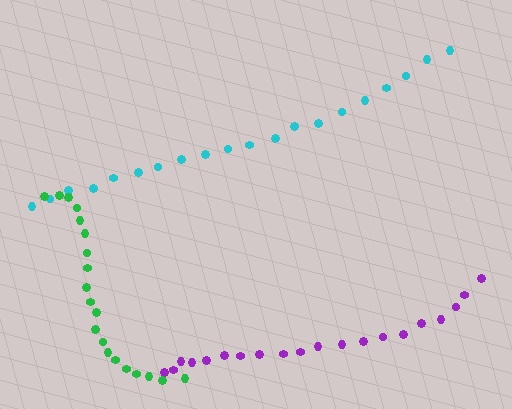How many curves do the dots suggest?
There are 3 distinct paths.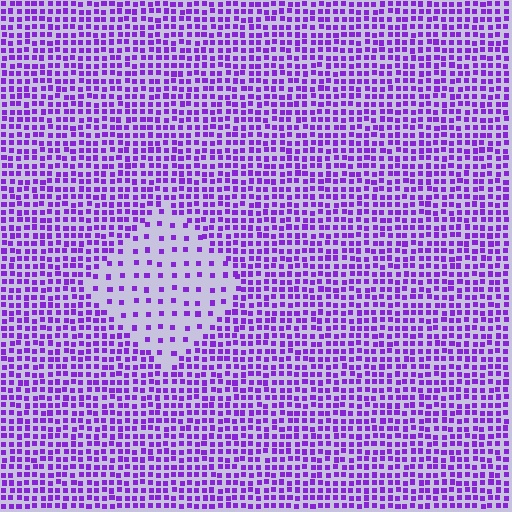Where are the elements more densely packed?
The elements are more densely packed outside the diamond boundary.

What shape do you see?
I see a diamond.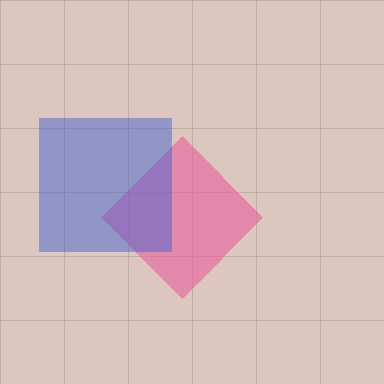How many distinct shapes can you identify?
There are 2 distinct shapes: a pink diamond, a blue square.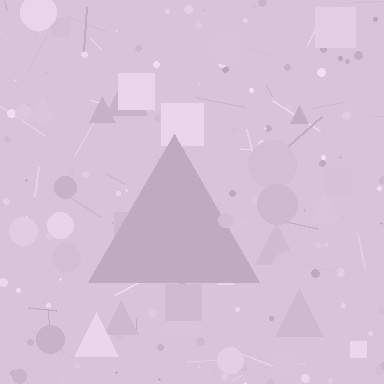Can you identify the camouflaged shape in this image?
The camouflaged shape is a triangle.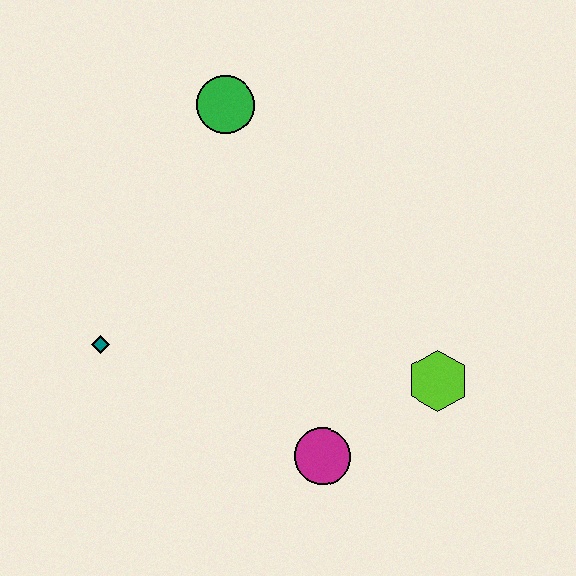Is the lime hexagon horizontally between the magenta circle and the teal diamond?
No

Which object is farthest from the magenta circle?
The green circle is farthest from the magenta circle.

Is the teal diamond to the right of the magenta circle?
No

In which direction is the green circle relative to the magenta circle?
The green circle is above the magenta circle.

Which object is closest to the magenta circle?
The lime hexagon is closest to the magenta circle.